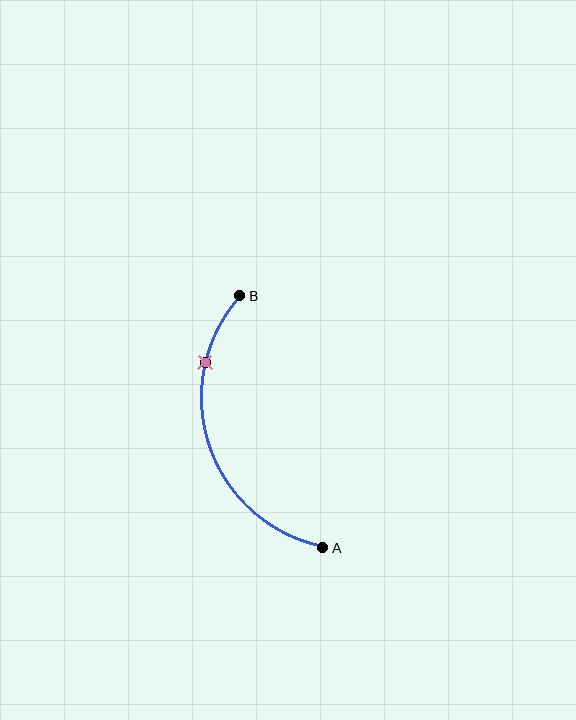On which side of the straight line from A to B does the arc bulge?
The arc bulges to the left of the straight line connecting A and B.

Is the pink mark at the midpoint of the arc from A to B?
No. The pink mark lies on the arc but is closer to endpoint B. The arc midpoint would be at the point on the curve equidistant along the arc from both A and B.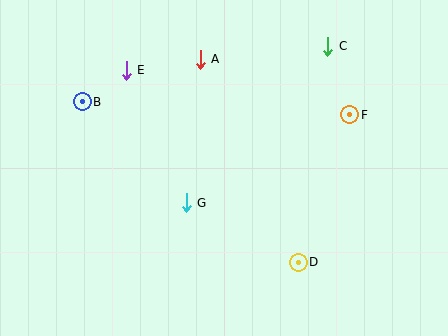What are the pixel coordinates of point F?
Point F is at (350, 115).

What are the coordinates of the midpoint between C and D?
The midpoint between C and D is at (313, 154).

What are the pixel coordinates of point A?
Point A is at (200, 59).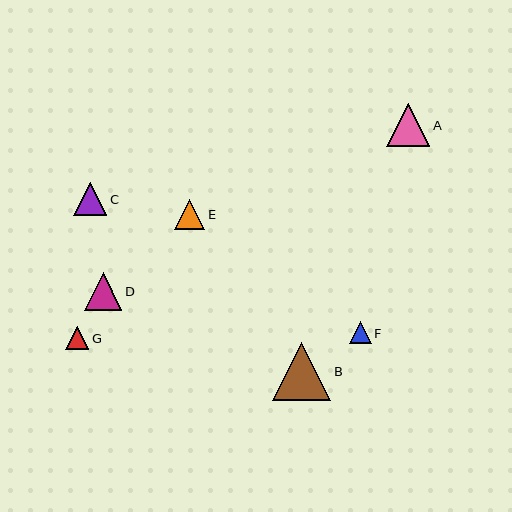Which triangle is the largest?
Triangle B is the largest with a size of approximately 59 pixels.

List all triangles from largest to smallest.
From largest to smallest: B, A, D, C, E, G, F.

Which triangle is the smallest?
Triangle F is the smallest with a size of approximately 22 pixels.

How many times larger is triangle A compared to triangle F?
Triangle A is approximately 2.0 times the size of triangle F.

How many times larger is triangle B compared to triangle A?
Triangle B is approximately 1.4 times the size of triangle A.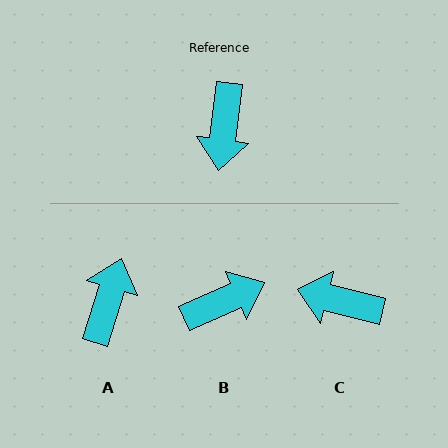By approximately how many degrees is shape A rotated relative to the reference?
Approximately 170 degrees counter-clockwise.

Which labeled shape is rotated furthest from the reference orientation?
A, about 170 degrees away.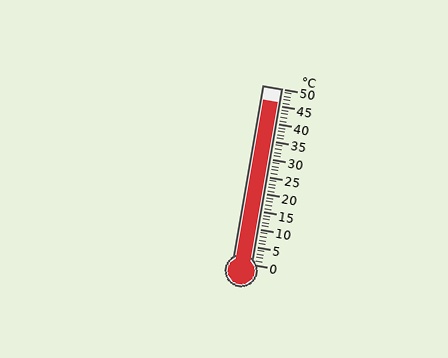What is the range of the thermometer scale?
The thermometer scale ranges from 0°C to 50°C.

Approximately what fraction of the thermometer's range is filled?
The thermometer is filled to approximately 90% of its range.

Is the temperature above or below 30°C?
The temperature is above 30°C.